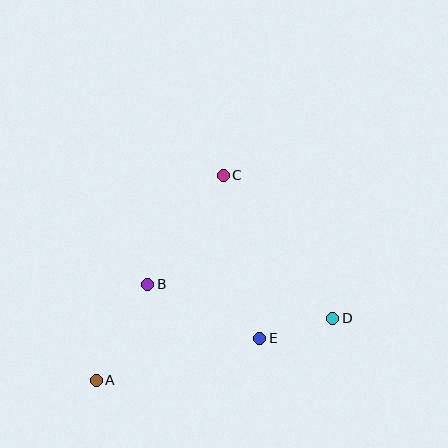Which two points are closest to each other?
Points D and E are closest to each other.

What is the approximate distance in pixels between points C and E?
The distance between C and E is approximately 167 pixels.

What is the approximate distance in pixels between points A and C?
The distance between A and C is approximately 241 pixels.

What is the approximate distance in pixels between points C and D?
The distance between C and D is approximately 180 pixels.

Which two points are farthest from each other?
Points A and D are farthest from each other.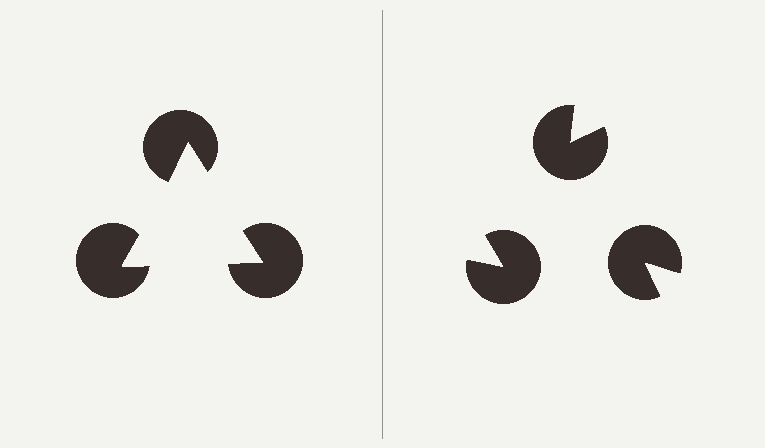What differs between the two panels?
The pac-man discs are positioned identically on both sides; only the wedge orientations differ. On the left they align to a triangle; on the right they are misaligned.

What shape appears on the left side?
An illusory triangle.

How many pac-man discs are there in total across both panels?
6 — 3 on each side.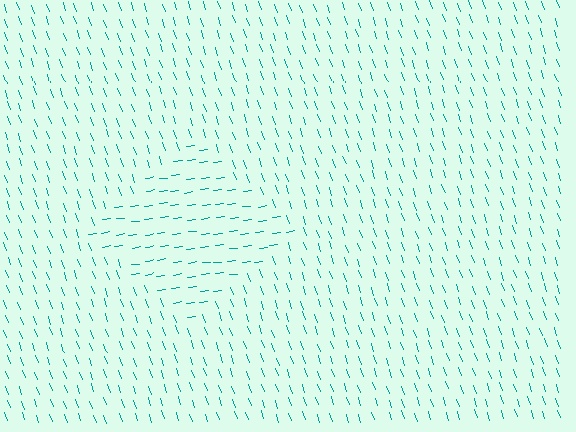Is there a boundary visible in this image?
Yes, there is a texture boundary formed by a change in line orientation.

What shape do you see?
I see a diamond.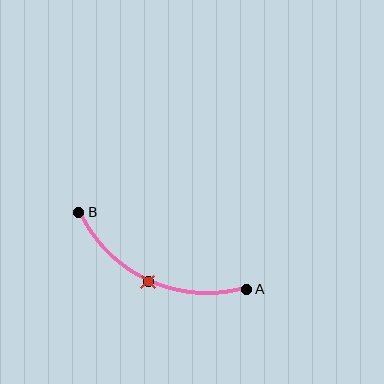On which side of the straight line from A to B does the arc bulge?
The arc bulges below the straight line connecting A and B.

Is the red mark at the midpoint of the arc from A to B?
Yes. The red mark lies on the arc at equal arc-length from both A and B — it is the arc midpoint.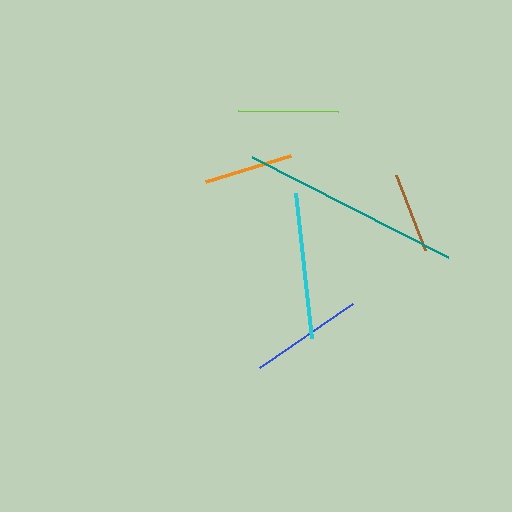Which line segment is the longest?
The teal line is the longest at approximately 219 pixels.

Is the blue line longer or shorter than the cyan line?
The cyan line is longer than the blue line.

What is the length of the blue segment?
The blue segment is approximately 113 pixels long.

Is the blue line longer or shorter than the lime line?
The blue line is longer than the lime line.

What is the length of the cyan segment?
The cyan segment is approximately 146 pixels long.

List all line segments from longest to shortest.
From longest to shortest: teal, cyan, blue, lime, orange, brown.